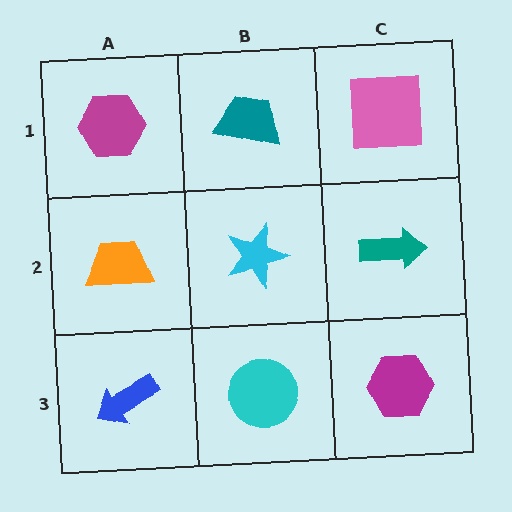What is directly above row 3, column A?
An orange trapezoid.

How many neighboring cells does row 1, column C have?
2.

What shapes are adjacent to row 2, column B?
A teal trapezoid (row 1, column B), a cyan circle (row 3, column B), an orange trapezoid (row 2, column A), a teal arrow (row 2, column C).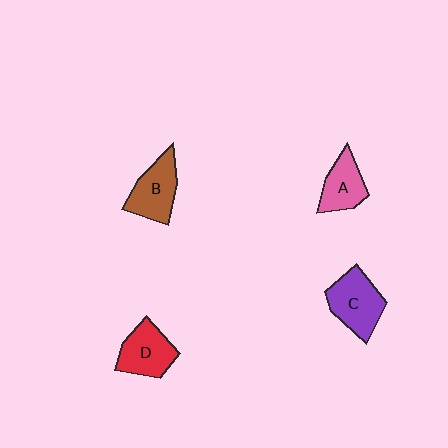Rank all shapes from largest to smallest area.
From largest to smallest: C (purple), B (brown), D (red), A (pink).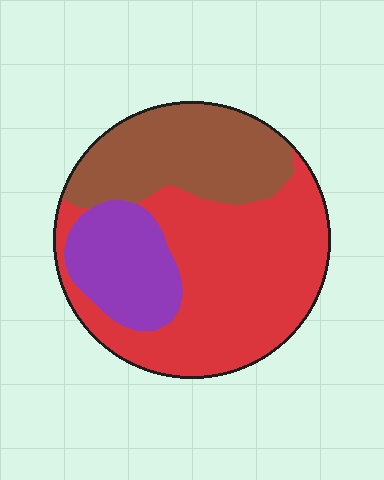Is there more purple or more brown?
Brown.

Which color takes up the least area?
Purple, at roughly 20%.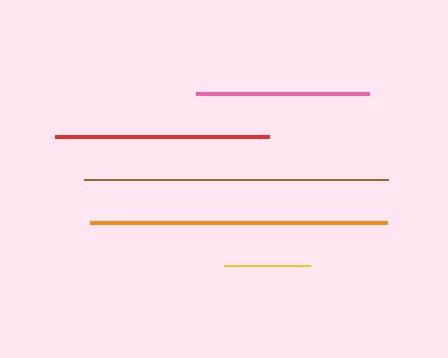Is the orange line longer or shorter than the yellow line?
The orange line is longer than the yellow line.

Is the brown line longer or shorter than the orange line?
The brown line is longer than the orange line.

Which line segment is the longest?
The brown line is the longest at approximately 304 pixels.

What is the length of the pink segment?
The pink segment is approximately 173 pixels long.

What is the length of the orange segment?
The orange segment is approximately 297 pixels long.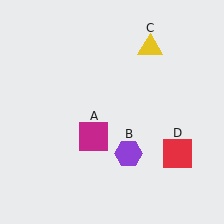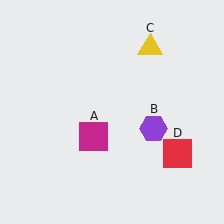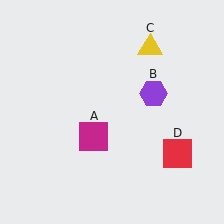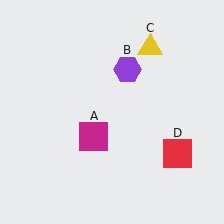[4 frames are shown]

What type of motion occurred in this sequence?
The purple hexagon (object B) rotated counterclockwise around the center of the scene.